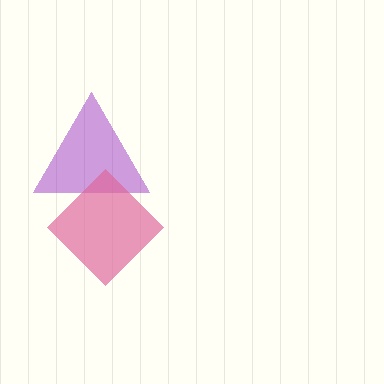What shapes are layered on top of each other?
The layered shapes are: a purple triangle, a pink diamond.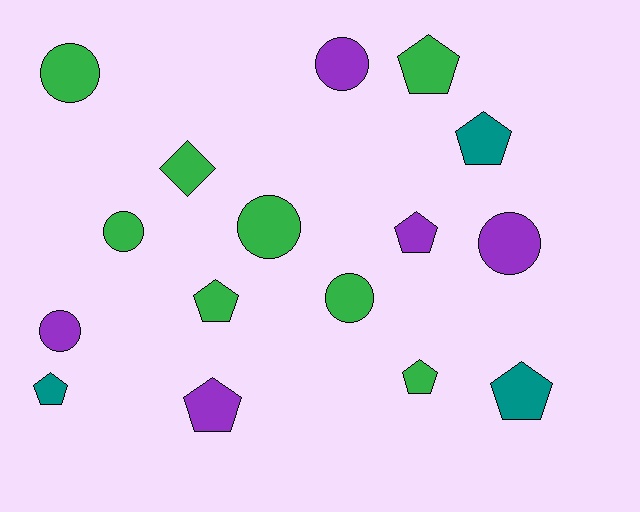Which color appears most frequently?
Green, with 8 objects.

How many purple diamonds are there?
There are no purple diamonds.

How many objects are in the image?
There are 16 objects.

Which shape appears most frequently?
Pentagon, with 8 objects.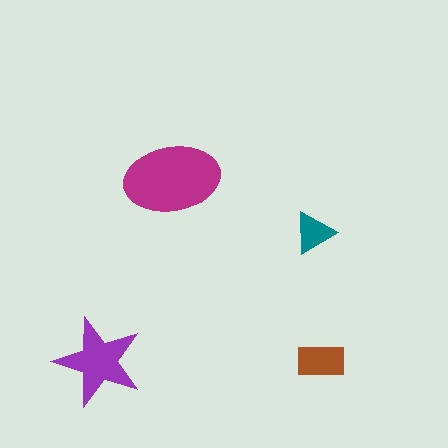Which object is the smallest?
The teal triangle.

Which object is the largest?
The magenta ellipse.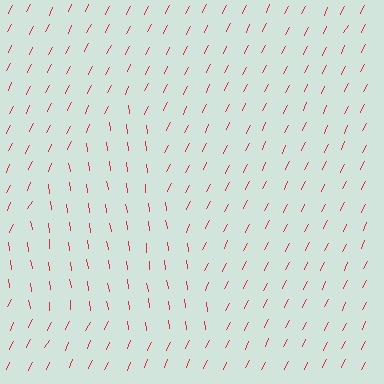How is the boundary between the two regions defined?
The boundary is defined purely by a change in line orientation (approximately 34 degrees difference). All lines are the same color and thickness.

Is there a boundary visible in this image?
Yes, there is a texture boundary formed by a change in line orientation.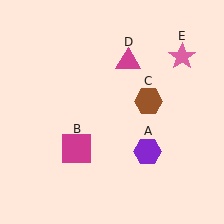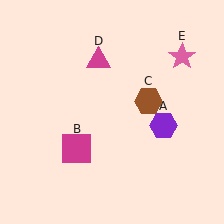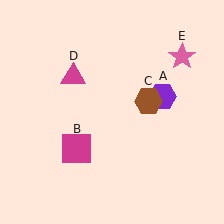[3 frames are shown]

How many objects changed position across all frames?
2 objects changed position: purple hexagon (object A), magenta triangle (object D).